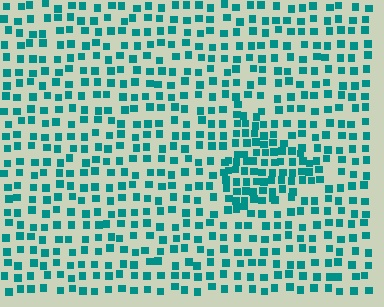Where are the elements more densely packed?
The elements are more densely packed inside the triangle boundary.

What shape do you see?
I see a triangle.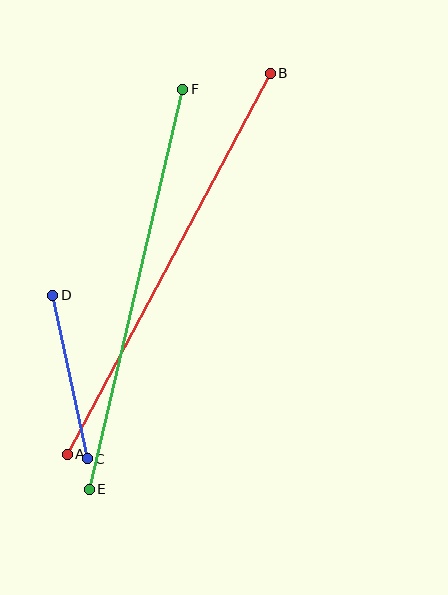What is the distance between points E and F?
The distance is approximately 411 pixels.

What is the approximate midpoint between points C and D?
The midpoint is at approximately (70, 377) pixels.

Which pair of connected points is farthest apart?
Points A and B are farthest apart.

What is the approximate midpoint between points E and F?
The midpoint is at approximately (136, 289) pixels.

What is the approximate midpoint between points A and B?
The midpoint is at approximately (169, 264) pixels.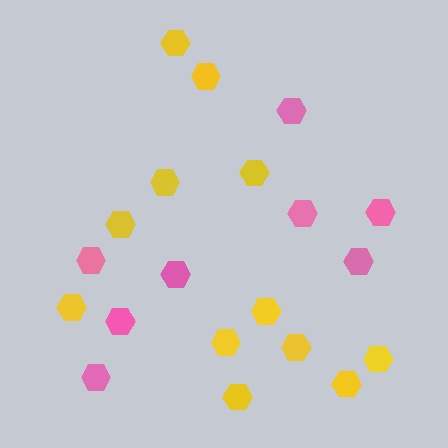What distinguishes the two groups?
There are 2 groups: one group of pink hexagons (8) and one group of yellow hexagons (12).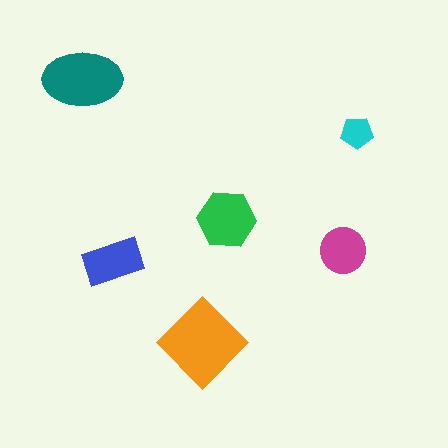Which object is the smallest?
The cyan pentagon.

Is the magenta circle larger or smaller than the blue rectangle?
Smaller.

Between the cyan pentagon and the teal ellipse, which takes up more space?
The teal ellipse.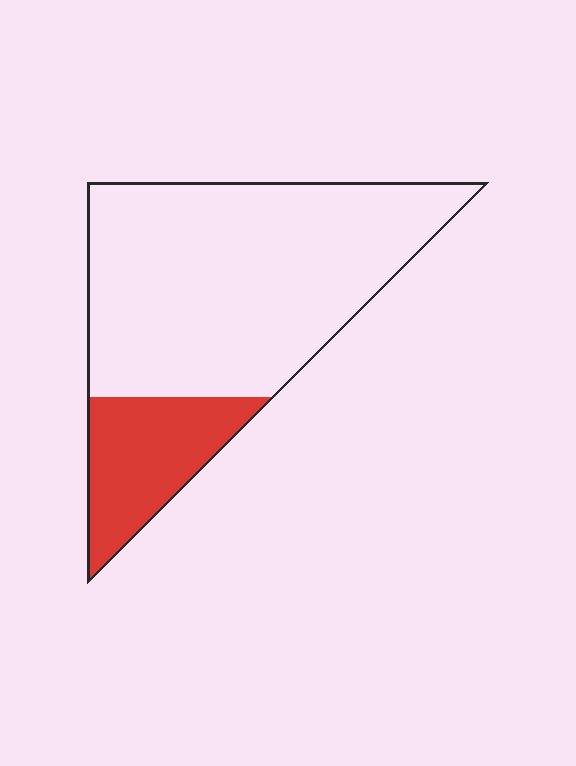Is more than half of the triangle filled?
No.